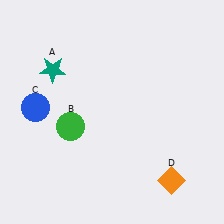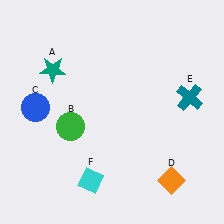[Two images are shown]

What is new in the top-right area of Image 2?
A teal cross (E) was added in the top-right area of Image 2.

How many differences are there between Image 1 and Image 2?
There are 2 differences between the two images.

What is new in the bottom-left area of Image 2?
A cyan diamond (F) was added in the bottom-left area of Image 2.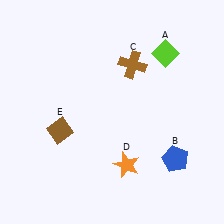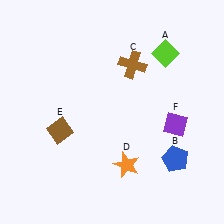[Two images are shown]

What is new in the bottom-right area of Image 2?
A purple diamond (F) was added in the bottom-right area of Image 2.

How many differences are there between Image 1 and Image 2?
There is 1 difference between the two images.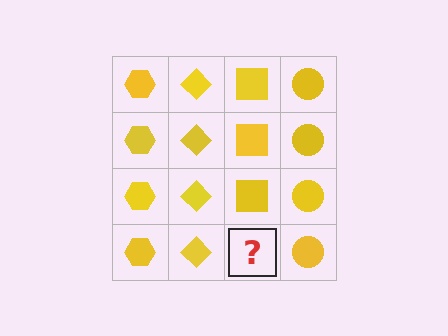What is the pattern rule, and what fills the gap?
The rule is that each column has a consistent shape. The gap should be filled with a yellow square.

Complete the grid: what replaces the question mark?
The question mark should be replaced with a yellow square.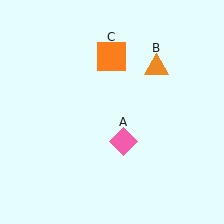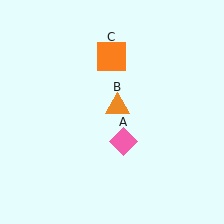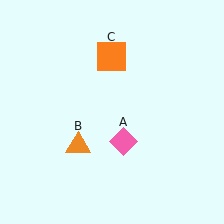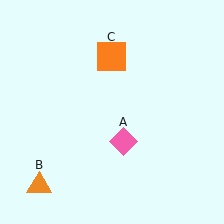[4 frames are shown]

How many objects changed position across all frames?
1 object changed position: orange triangle (object B).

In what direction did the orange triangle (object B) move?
The orange triangle (object B) moved down and to the left.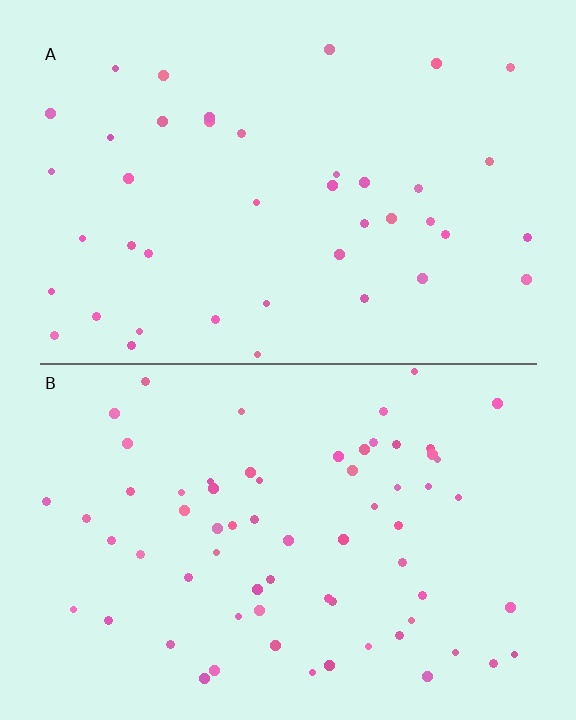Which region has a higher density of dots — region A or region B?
B (the bottom).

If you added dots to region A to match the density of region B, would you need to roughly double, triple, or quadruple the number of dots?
Approximately double.